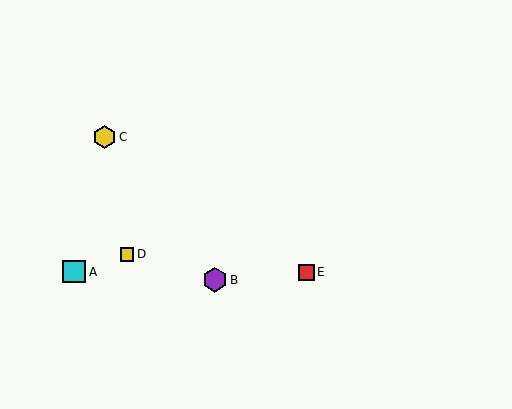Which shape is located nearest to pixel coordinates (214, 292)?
The purple hexagon (labeled B) at (215, 280) is nearest to that location.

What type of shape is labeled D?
Shape D is a yellow square.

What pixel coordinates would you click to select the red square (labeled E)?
Click at (306, 272) to select the red square E.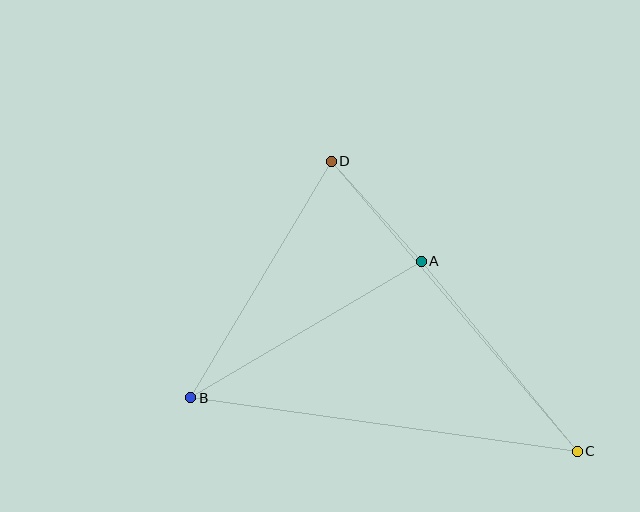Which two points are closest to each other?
Points A and D are closest to each other.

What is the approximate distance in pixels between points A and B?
The distance between A and B is approximately 268 pixels.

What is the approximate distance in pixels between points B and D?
The distance between B and D is approximately 275 pixels.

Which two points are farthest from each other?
Points B and C are farthest from each other.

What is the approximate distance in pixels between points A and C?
The distance between A and C is approximately 246 pixels.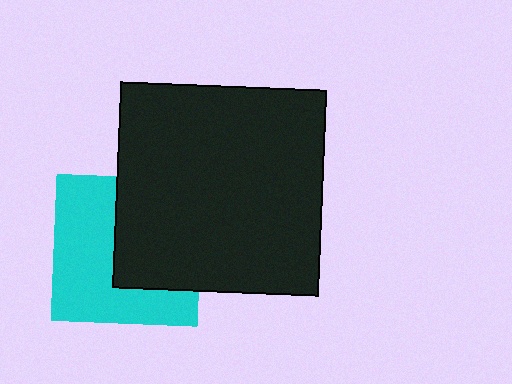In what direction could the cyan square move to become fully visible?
The cyan square could move left. That would shift it out from behind the black square entirely.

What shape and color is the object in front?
The object in front is a black square.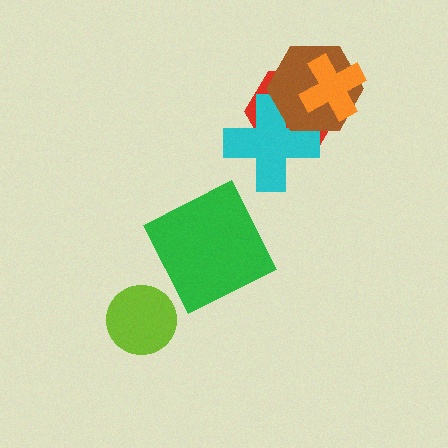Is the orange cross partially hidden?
No, no other shape covers it.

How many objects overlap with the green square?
0 objects overlap with the green square.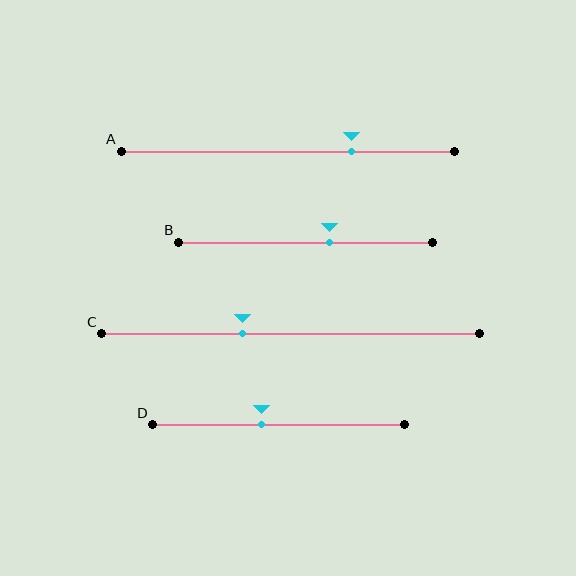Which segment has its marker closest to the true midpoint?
Segment D has its marker closest to the true midpoint.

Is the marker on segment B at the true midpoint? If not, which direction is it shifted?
No, the marker on segment B is shifted to the right by about 9% of the segment length.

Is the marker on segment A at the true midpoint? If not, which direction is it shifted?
No, the marker on segment A is shifted to the right by about 19% of the segment length.